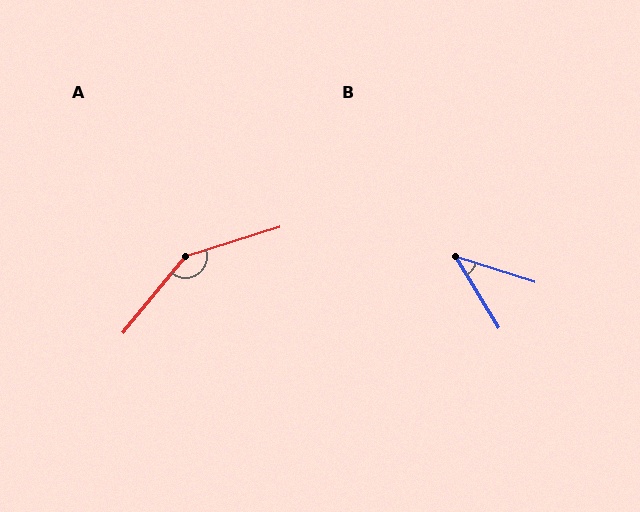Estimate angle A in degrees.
Approximately 147 degrees.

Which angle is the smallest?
B, at approximately 41 degrees.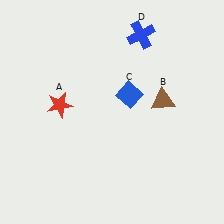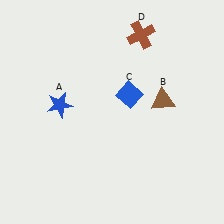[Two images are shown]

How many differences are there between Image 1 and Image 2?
There are 2 differences between the two images.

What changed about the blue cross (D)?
In Image 1, D is blue. In Image 2, it changed to brown.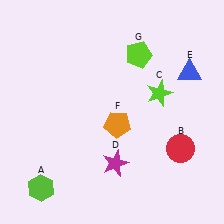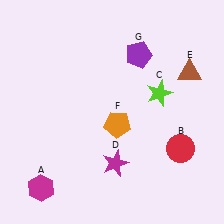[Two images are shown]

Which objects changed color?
A changed from lime to magenta. E changed from blue to brown. G changed from lime to purple.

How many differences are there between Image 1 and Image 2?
There are 3 differences between the two images.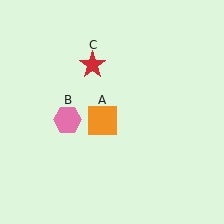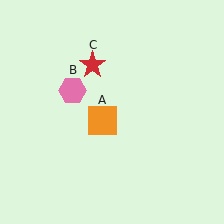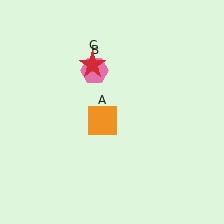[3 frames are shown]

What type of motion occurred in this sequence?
The pink hexagon (object B) rotated clockwise around the center of the scene.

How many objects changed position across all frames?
1 object changed position: pink hexagon (object B).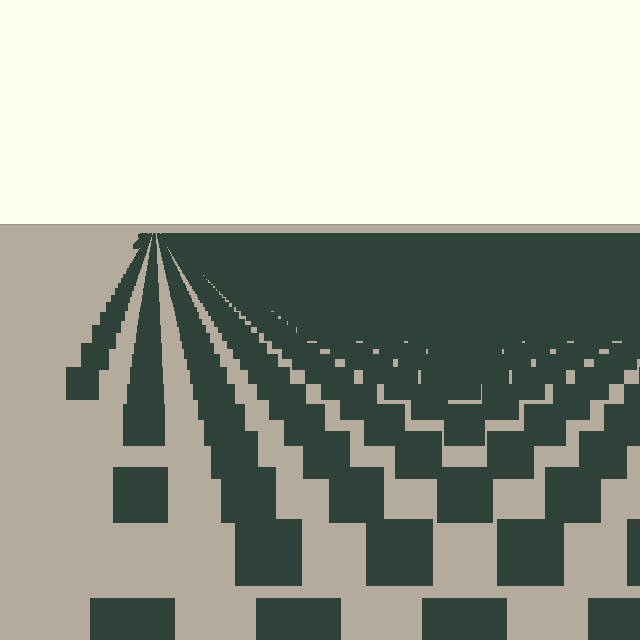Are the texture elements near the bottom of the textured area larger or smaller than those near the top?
Larger. Near the bottom, elements are closer to the viewer and appear at a bigger on-screen size.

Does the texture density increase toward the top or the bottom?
Density increases toward the top.